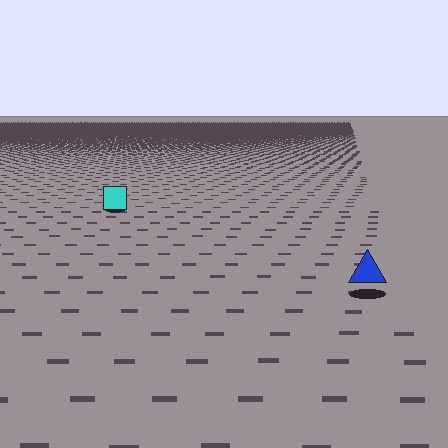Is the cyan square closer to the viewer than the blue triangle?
No. The blue triangle is closer — you can tell from the texture gradient: the ground texture is coarser near it.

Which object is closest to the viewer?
The blue triangle is closest. The texture marks near it are larger and more spread out.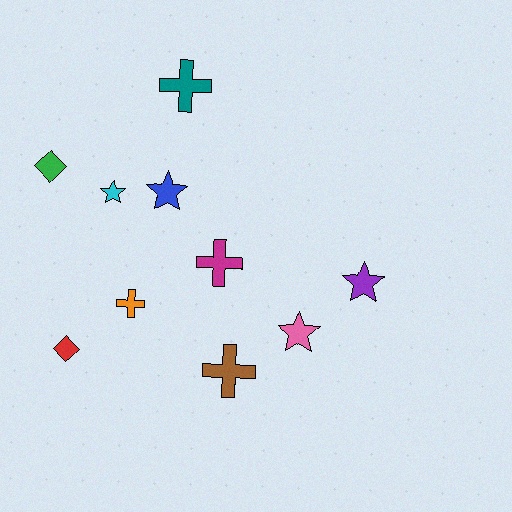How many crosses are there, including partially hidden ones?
There are 4 crosses.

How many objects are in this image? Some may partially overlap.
There are 10 objects.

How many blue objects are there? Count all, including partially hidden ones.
There is 1 blue object.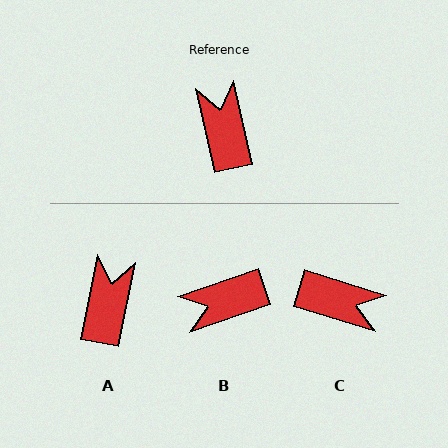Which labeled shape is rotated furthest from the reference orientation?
C, about 120 degrees away.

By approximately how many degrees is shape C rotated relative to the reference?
Approximately 120 degrees clockwise.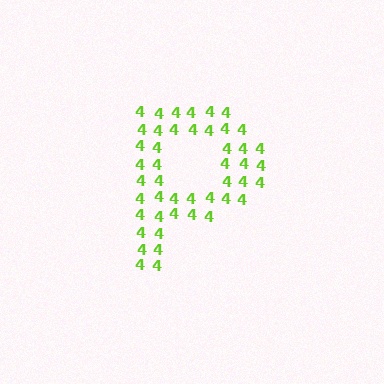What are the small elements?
The small elements are digit 4's.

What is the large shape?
The large shape is the letter P.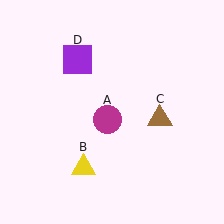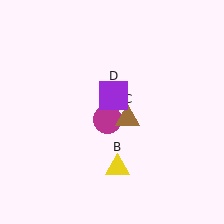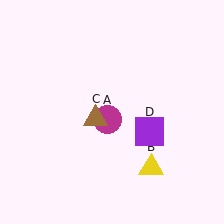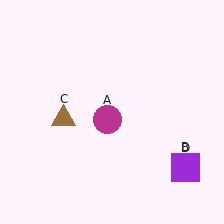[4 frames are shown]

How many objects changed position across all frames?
3 objects changed position: yellow triangle (object B), brown triangle (object C), purple square (object D).